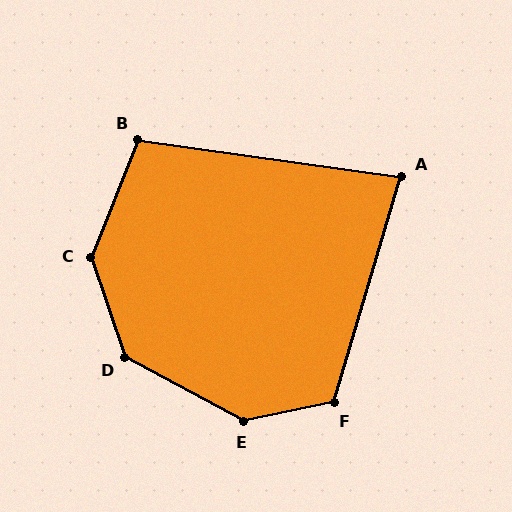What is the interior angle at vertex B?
Approximately 104 degrees (obtuse).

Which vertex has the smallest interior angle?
A, at approximately 81 degrees.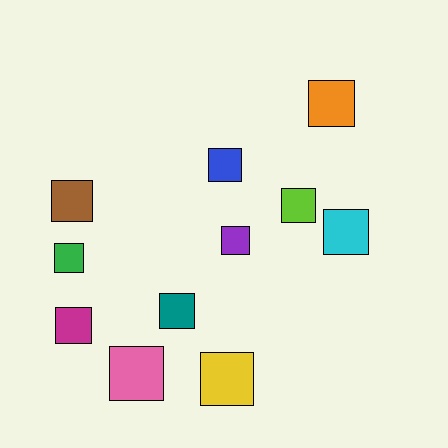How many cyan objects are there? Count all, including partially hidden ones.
There is 1 cyan object.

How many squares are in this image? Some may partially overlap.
There are 11 squares.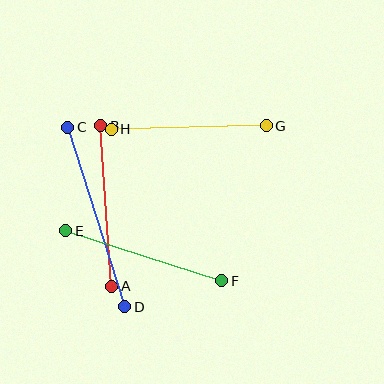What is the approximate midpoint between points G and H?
The midpoint is at approximately (189, 128) pixels.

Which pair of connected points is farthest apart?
Points C and D are farthest apart.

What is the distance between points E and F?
The distance is approximately 164 pixels.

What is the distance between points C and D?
The distance is approximately 188 pixels.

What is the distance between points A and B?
The distance is approximately 161 pixels.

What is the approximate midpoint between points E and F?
The midpoint is at approximately (144, 256) pixels.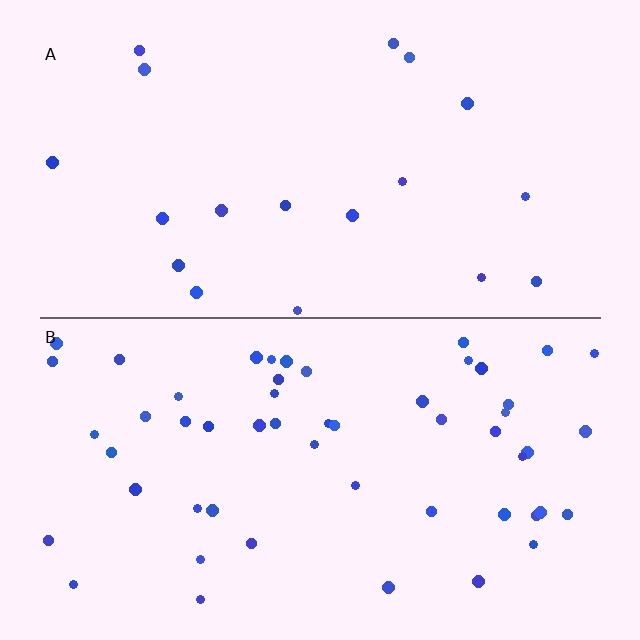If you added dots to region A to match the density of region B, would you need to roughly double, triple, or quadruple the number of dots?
Approximately triple.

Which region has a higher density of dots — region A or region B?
B (the bottom).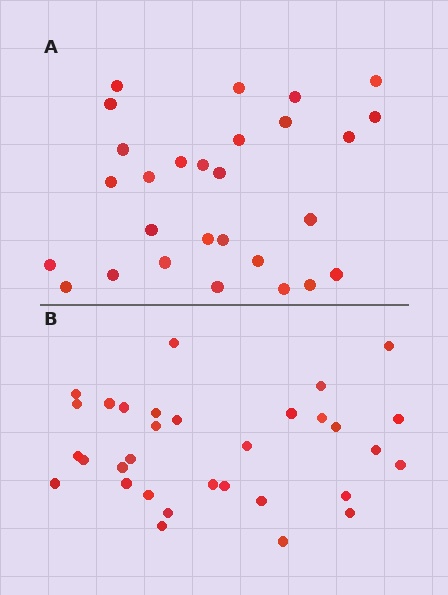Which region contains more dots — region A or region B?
Region B (the bottom region) has more dots.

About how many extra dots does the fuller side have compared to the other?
Region B has about 4 more dots than region A.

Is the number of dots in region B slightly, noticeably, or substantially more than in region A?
Region B has only slightly more — the two regions are fairly close. The ratio is roughly 1.1 to 1.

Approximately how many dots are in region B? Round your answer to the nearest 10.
About 30 dots. (The exact count is 32, which rounds to 30.)